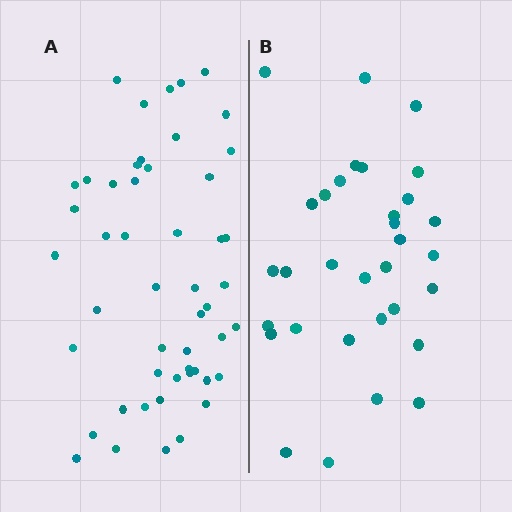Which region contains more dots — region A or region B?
Region A (the left region) has more dots.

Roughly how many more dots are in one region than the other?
Region A has approximately 20 more dots than region B.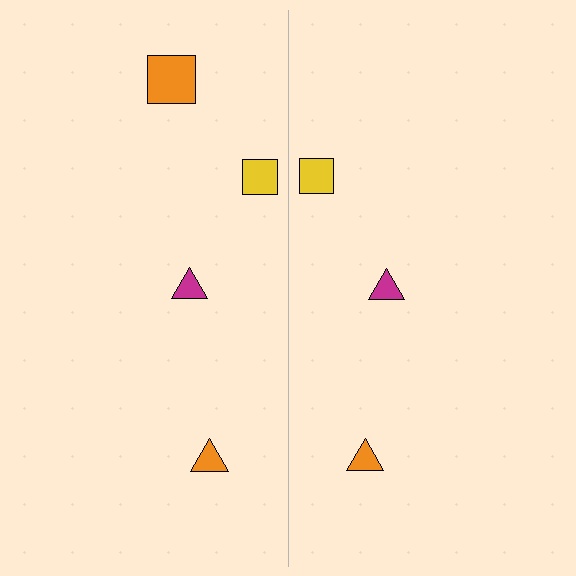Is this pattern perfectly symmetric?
No, the pattern is not perfectly symmetric. A orange square is missing from the right side.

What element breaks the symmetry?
A orange square is missing from the right side.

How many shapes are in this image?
There are 7 shapes in this image.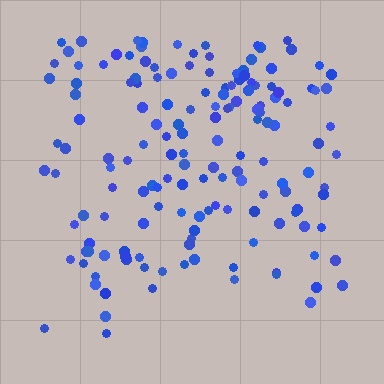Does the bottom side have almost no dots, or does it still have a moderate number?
Still a moderate number, just noticeably fewer than the top.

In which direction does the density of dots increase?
From bottom to top, with the top side densest.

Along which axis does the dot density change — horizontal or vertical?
Vertical.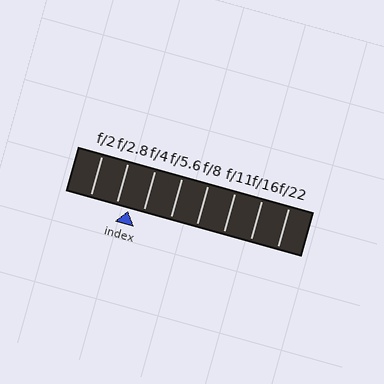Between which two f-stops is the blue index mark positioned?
The index mark is between f/2.8 and f/4.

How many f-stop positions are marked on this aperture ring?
There are 8 f-stop positions marked.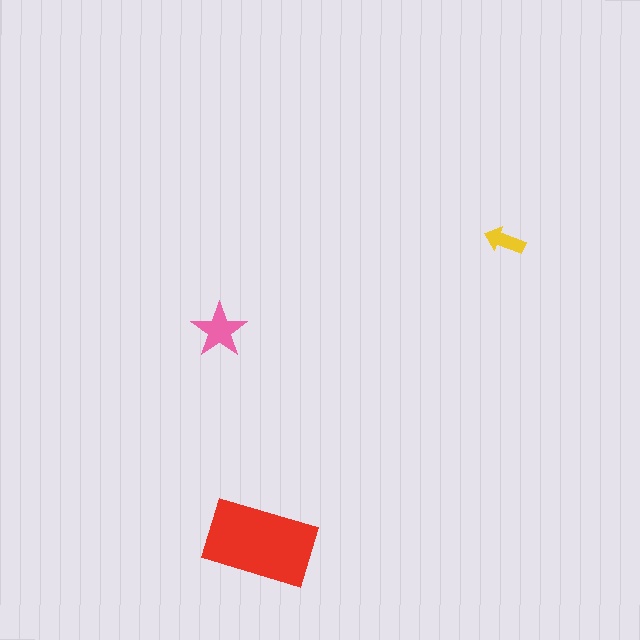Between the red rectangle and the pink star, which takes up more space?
The red rectangle.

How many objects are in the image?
There are 3 objects in the image.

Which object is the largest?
The red rectangle.